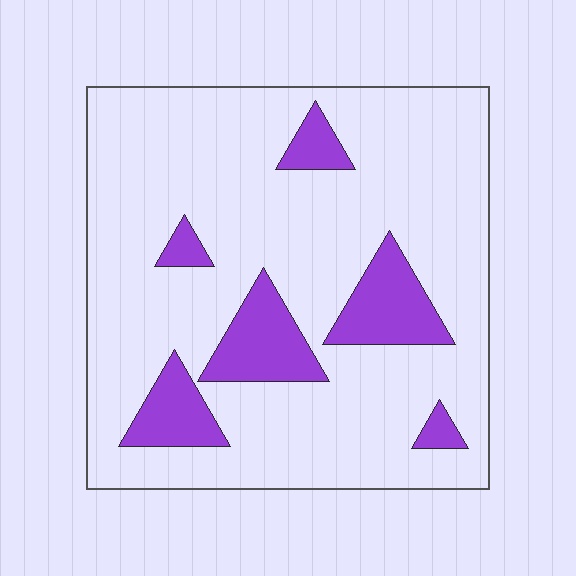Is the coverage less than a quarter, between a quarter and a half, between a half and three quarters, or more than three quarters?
Less than a quarter.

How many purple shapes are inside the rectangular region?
6.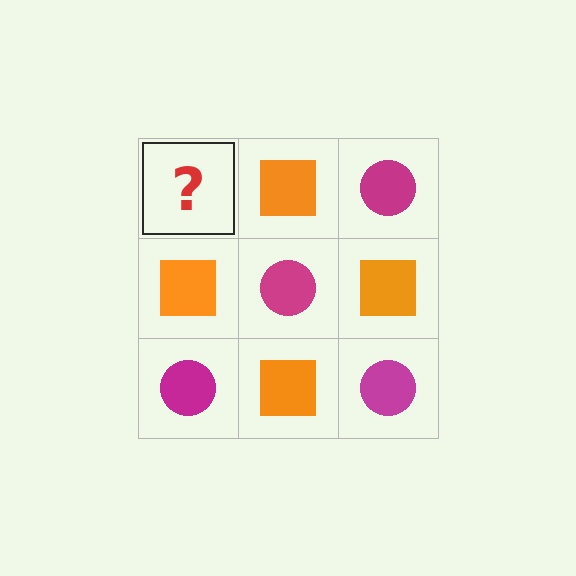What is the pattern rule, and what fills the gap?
The rule is that it alternates magenta circle and orange square in a checkerboard pattern. The gap should be filled with a magenta circle.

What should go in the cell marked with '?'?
The missing cell should contain a magenta circle.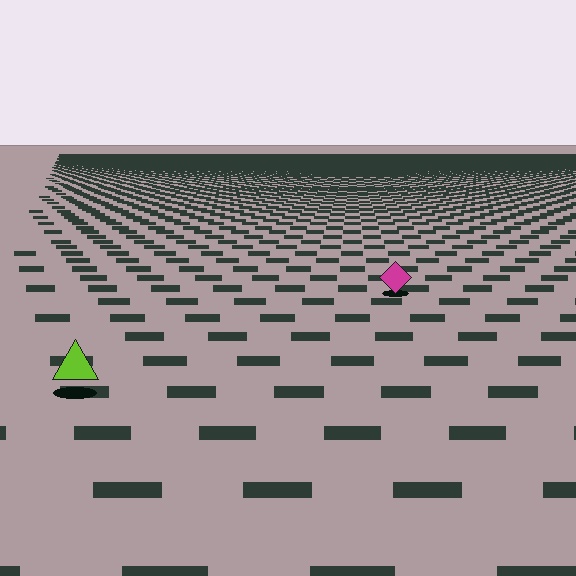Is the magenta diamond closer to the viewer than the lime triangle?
No. The lime triangle is closer — you can tell from the texture gradient: the ground texture is coarser near it.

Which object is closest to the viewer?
The lime triangle is closest. The texture marks near it are larger and more spread out.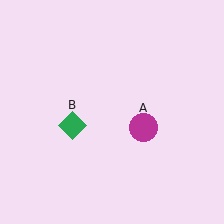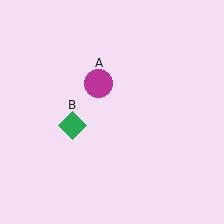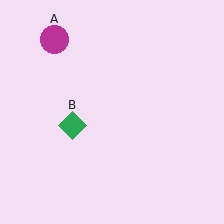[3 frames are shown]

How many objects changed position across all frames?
1 object changed position: magenta circle (object A).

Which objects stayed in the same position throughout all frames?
Green diamond (object B) remained stationary.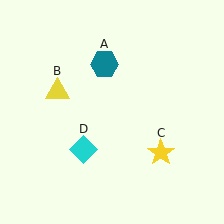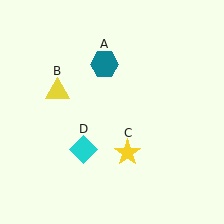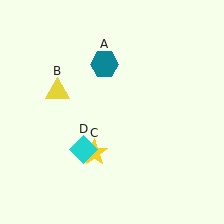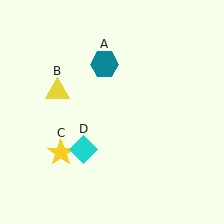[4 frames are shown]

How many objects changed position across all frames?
1 object changed position: yellow star (object C).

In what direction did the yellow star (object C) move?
The yellow star (object C) moved left.